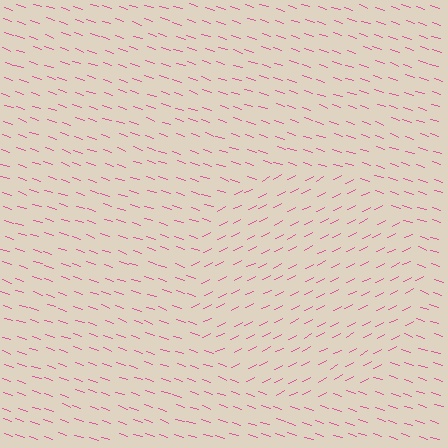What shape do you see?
I see a circle.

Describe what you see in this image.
The image is filled with small pink line segments. A circle region in the image has lines oriented differently from the surrounding lines, creating a visible texture boundary.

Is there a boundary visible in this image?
Yes, there is a texture boundary formed by a change in line orientation.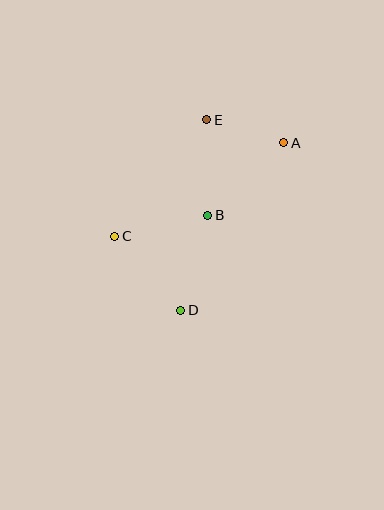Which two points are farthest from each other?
Points A and D are farthest from each other.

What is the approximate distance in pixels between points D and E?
The distance between D and E is approximately 192 pixels.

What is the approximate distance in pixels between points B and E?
The distance between B and E is approximately 95 pixels.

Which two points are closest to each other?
Points A and E are closest to each other.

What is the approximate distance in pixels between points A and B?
The distance between A and B is approximately 105 pixels.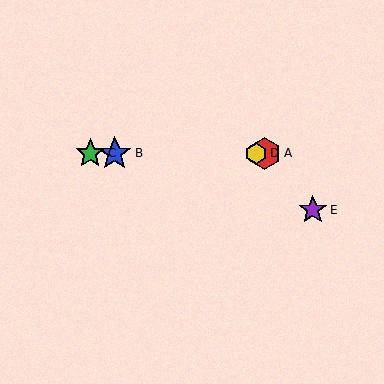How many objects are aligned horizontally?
4 objects (A, B, C, D) are aligned horizontally.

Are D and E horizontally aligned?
No, D is at y≈154 and E is at y≈210.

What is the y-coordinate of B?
Object B is at y≈153.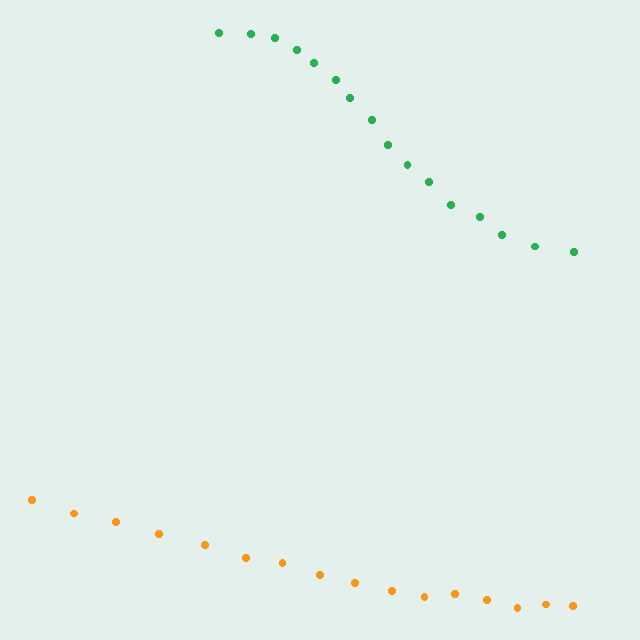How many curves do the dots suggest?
There are 2 distinct paths.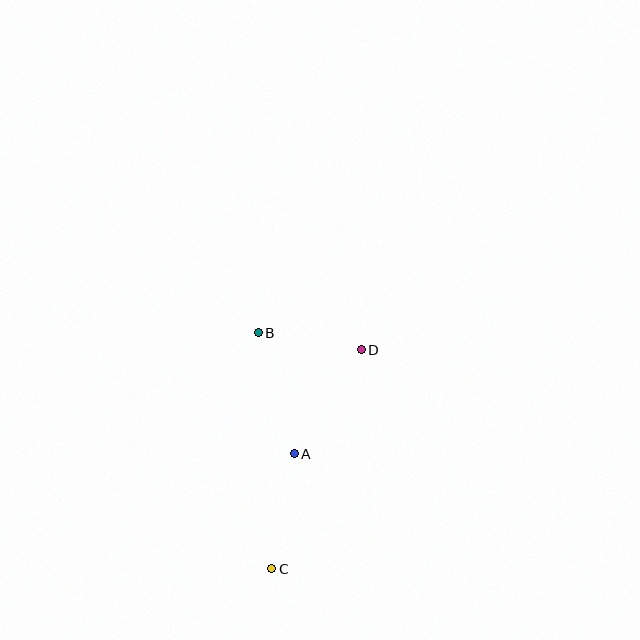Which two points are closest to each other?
Points B and D are closest to each other.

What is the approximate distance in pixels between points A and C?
The distance between A and C is approximately 117 pixels.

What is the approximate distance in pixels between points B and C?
The distance between B and C is approximately 236 pixels.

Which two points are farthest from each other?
Points C and D are farthest from each other.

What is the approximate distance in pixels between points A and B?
The distance between A and B is approximately 126 pixels.